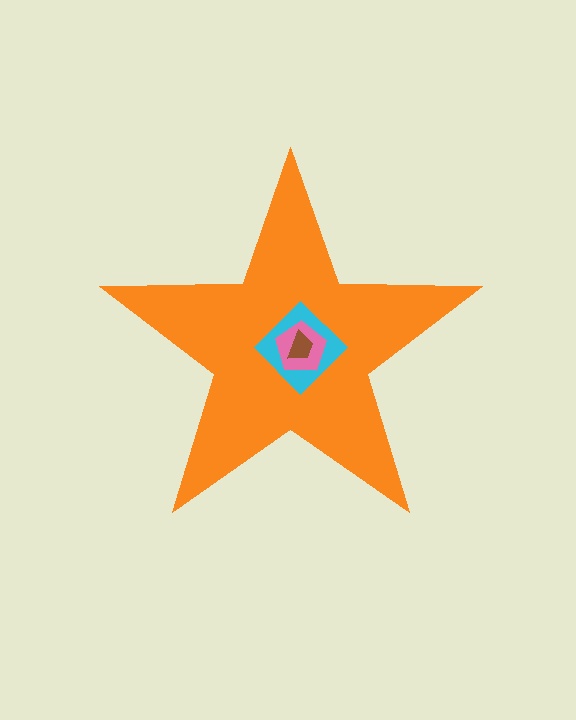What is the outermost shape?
The orange star.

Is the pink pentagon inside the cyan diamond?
Yes.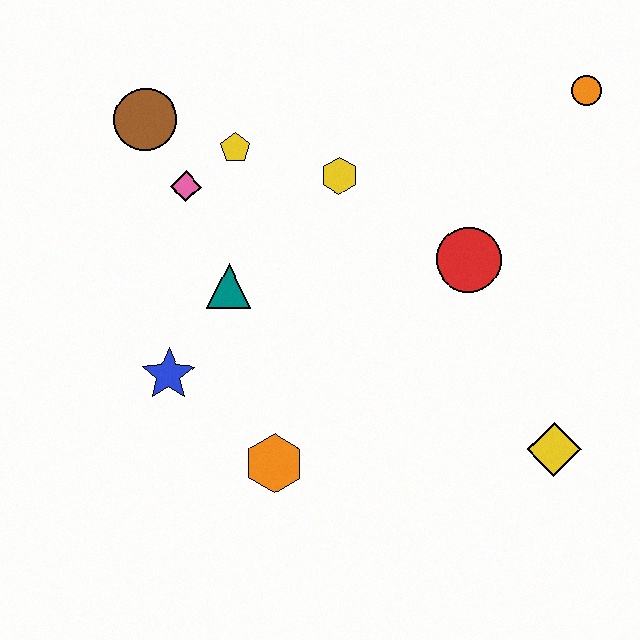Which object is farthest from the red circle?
The brown circle is farthest from the red circle.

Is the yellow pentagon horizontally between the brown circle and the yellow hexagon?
Yes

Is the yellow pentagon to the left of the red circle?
Yes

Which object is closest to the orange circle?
The red circle is closest to the orange circle.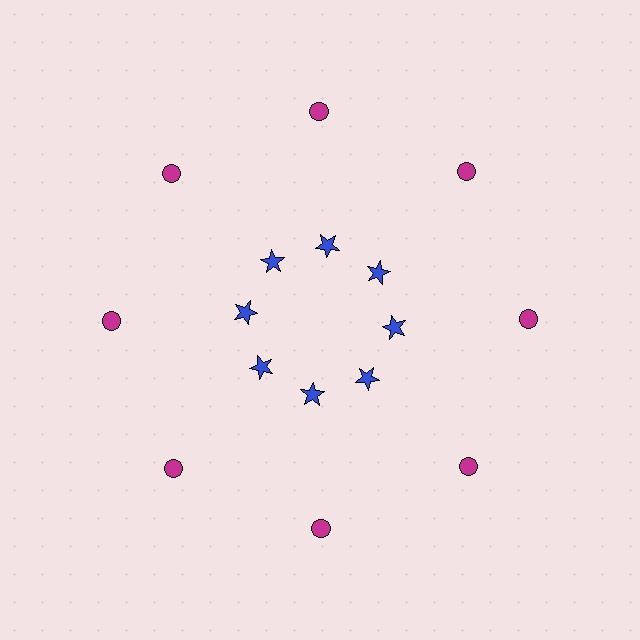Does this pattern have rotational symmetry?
Yes, this pattern has 8-fold rotational symmetry. It looks the same after rotating 45 degrees around the center.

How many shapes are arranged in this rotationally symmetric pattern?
There are 16 shapes, arranged in 8 groups of 2.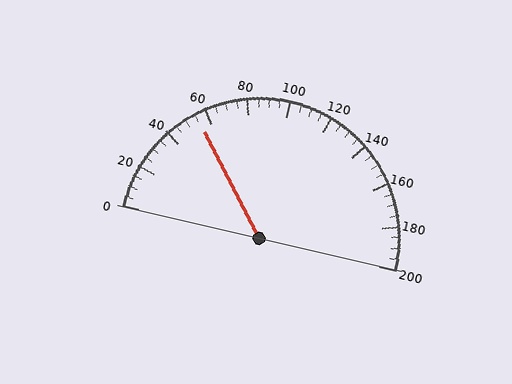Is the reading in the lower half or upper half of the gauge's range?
The reading is in the lower half of the range (0 to 200).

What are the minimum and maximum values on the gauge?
The gauge ranges from 0 to 200.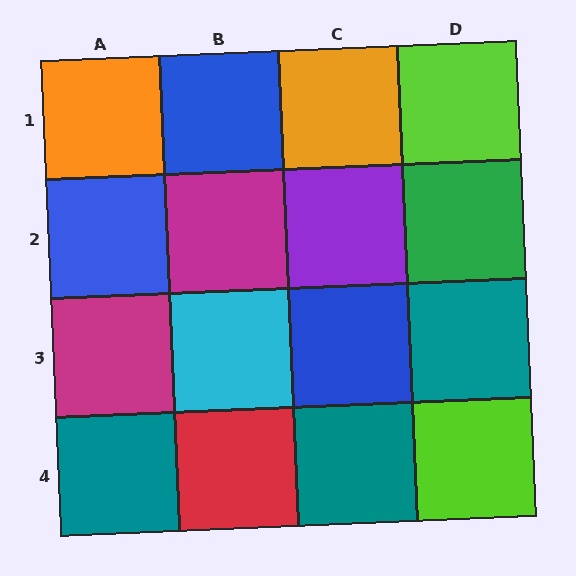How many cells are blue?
3 cells are blue.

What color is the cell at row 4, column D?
Lime.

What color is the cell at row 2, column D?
Green.